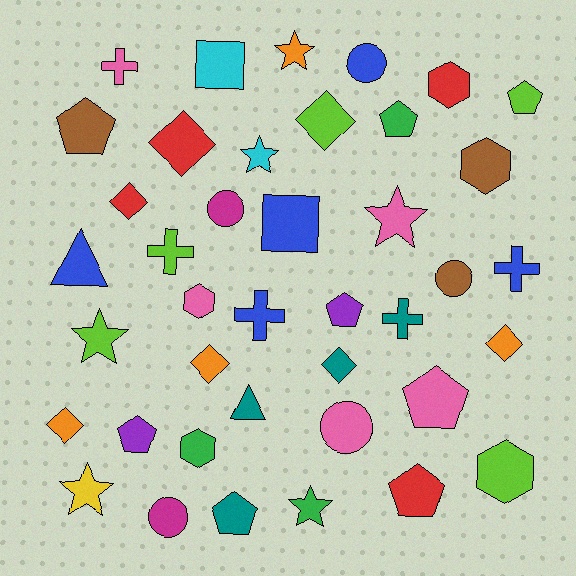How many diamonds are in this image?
There are 7 diamonds.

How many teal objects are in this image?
There are 4 teal objects.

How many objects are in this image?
There are 40 objects.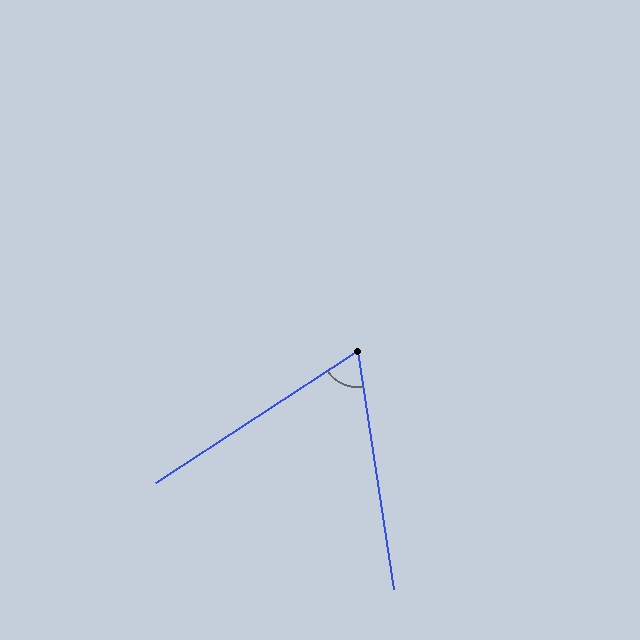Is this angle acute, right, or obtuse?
It is acute.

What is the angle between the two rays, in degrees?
Approximately 65 degrees.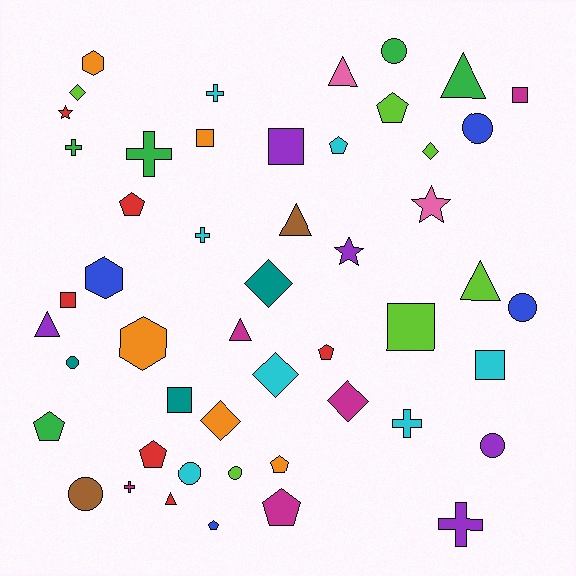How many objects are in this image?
There are 50 objects.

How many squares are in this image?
There are 7 squares.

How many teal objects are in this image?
There are 3 teal objects.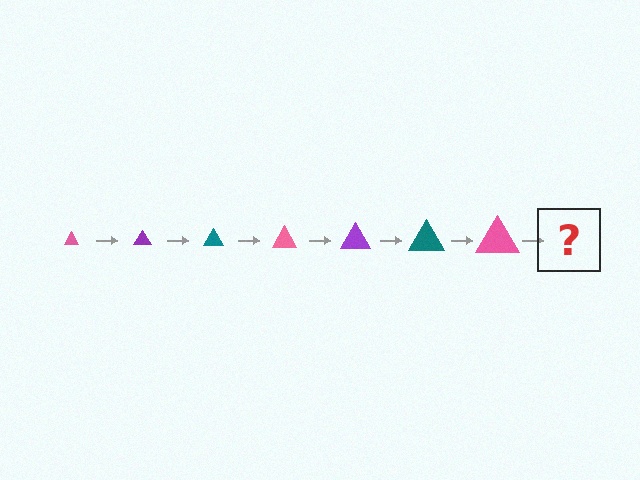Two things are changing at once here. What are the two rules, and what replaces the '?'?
The two rules are that the triangle grows larger each step and the color cycles through pink, purple, and teal. The '?' should be a purple triangle, larger than the previous one.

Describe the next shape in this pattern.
It should be a purple triangle, larger than the previous one.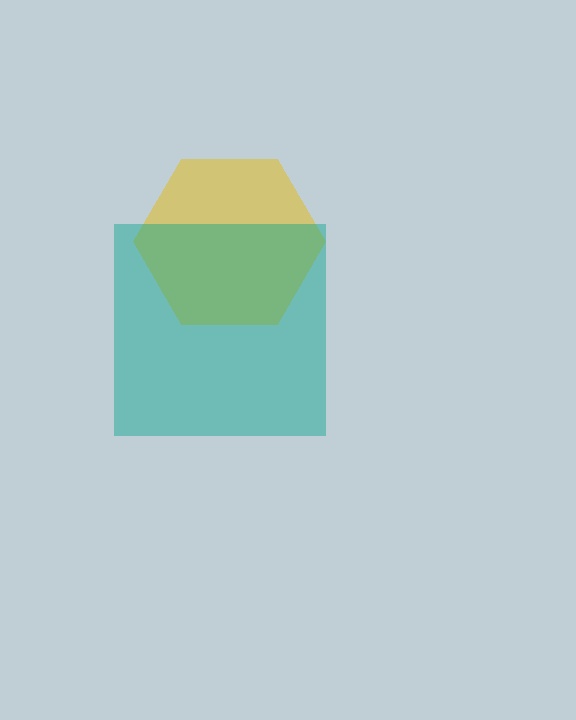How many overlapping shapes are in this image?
There are 2 overlapping shapes in the image.